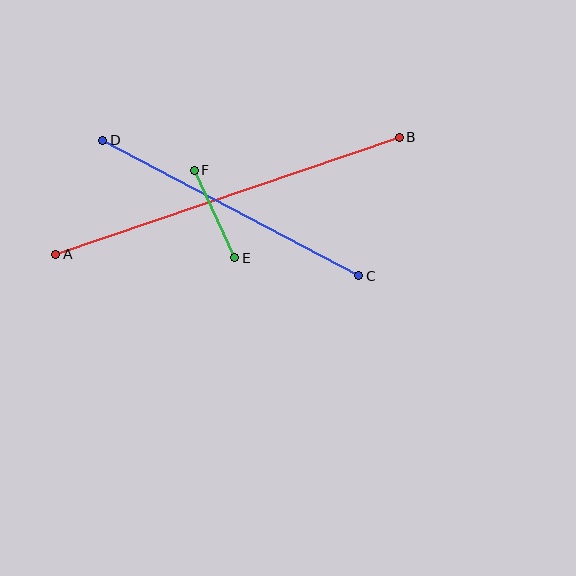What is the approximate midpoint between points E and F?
The midpoint is at approximately (214, 214) pixels.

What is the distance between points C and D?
The distance is approximately 290 pixels.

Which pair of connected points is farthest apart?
Points A and B are farthest apart.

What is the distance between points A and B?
The distance is approximately 363 pixels.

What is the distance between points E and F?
The distance is approximately 96 pixels.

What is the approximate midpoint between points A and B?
The midpoint is at approximately (228, 196) pixels.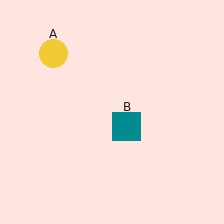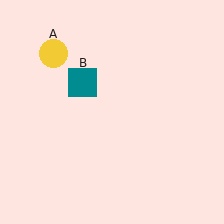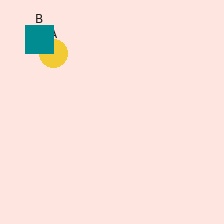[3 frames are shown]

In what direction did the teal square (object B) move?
The teal square (object B) moved up and to the left.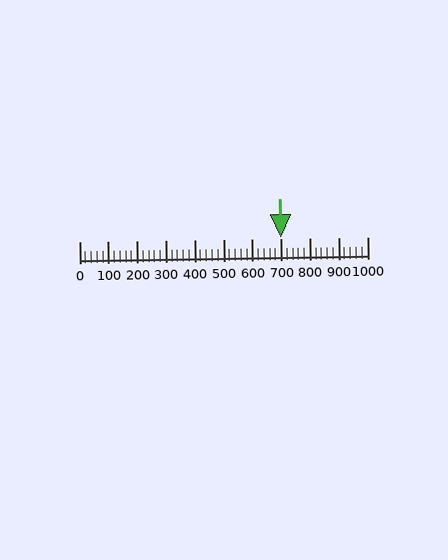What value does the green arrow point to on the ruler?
The green arrow points to approximately 700.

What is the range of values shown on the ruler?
The ruler shows values from 0 to 1000.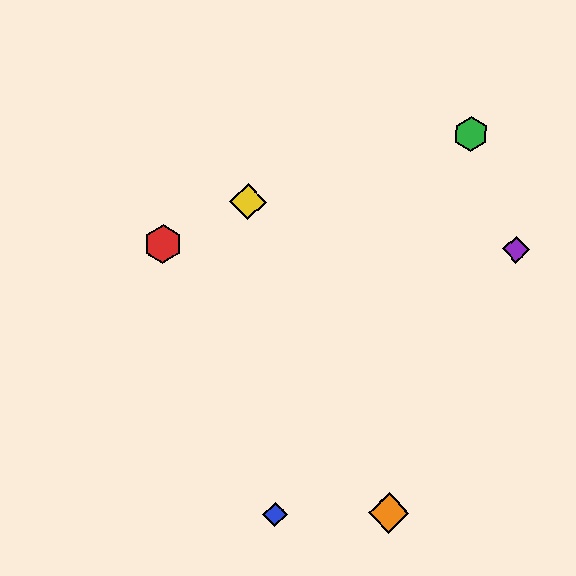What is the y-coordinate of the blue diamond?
The blue diamond is at y≈514.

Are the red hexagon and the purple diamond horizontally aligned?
Yes, both are at y≈244.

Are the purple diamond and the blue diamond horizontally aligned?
No, the purple diamond is at y≈249 and the blue diamond is at y≈514.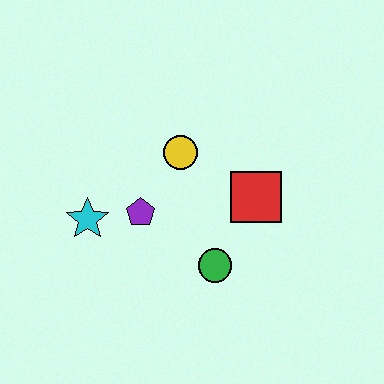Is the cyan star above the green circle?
Yes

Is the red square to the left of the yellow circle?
No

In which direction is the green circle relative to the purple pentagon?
The green circle is to the right of the purple pentagon.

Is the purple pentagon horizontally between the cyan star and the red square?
Yes